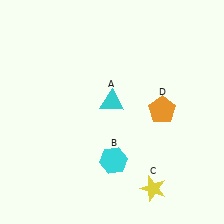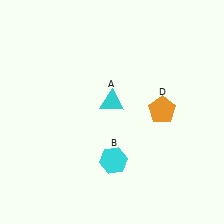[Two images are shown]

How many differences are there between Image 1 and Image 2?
There is 1 difference between the two images.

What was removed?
The yellow star (C) was removed in Image 2.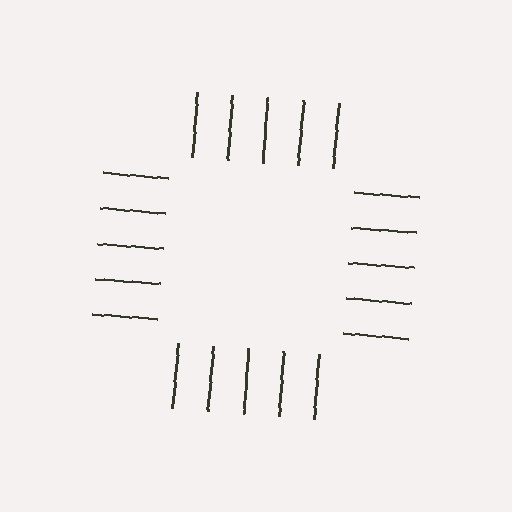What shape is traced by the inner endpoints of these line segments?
An illusory square — the line segments terminate on its edges but no continuous stroke is drawn.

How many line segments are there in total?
20 — 5 along each of the 4 edges.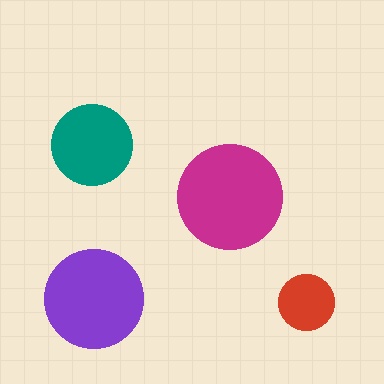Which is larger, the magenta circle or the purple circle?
The magenta one.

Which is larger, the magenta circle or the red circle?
The magenta one.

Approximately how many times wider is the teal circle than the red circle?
About 1.5 times wider.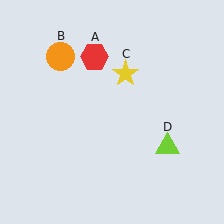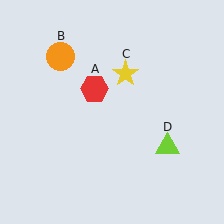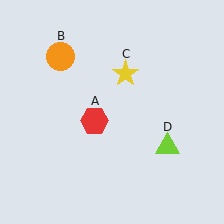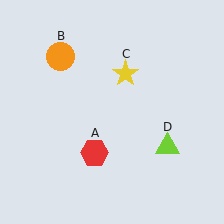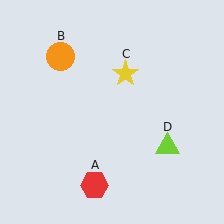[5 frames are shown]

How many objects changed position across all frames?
1 object changed position: red hexagon (object A).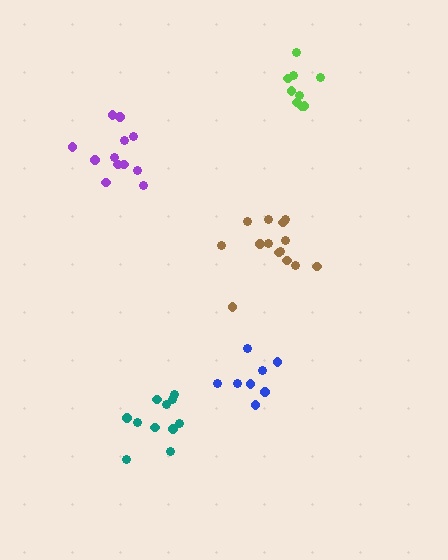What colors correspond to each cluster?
The clusters are colored: lime, blue, brown, teal, purple.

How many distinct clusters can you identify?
There are 5 distinct clusters.